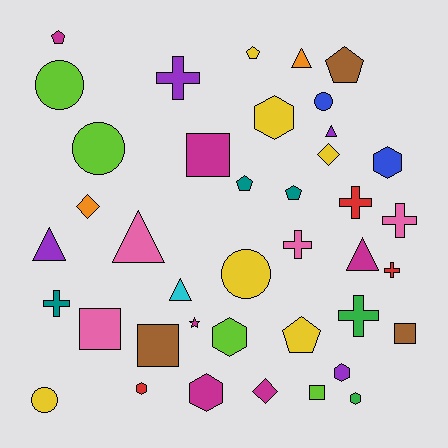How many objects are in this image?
There are 40 objects.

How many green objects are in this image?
There are 2 green objects.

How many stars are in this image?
There is 1 star.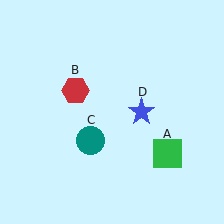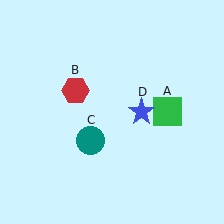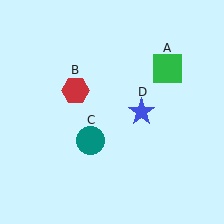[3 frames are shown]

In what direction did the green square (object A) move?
The green square (object A) moved up.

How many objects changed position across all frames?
1 object changed position: green square (object A).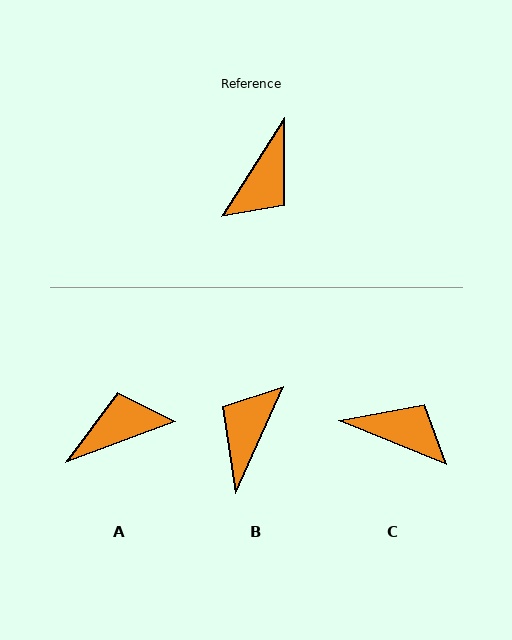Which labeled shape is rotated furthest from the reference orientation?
B, about 172 degrees away.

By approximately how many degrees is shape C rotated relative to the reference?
Approximately 100 degrees counter-clockwise.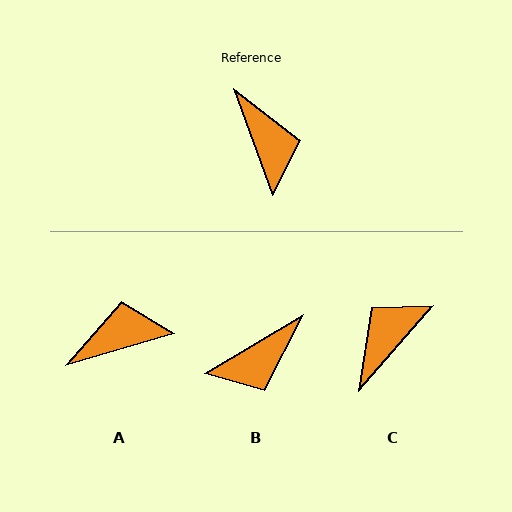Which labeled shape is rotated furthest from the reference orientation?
C, about 119 degrees away.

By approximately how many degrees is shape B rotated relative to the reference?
Approximately 80 degrees clockwise.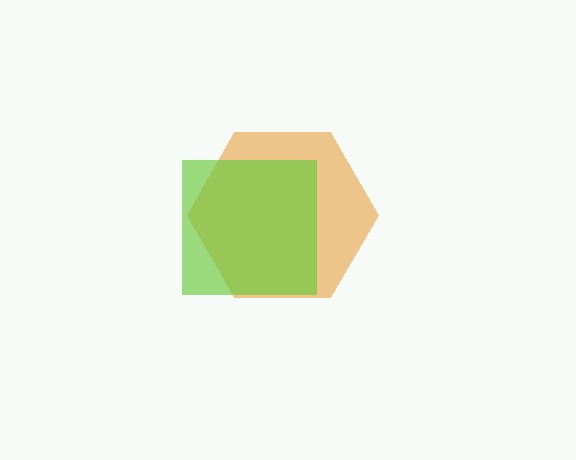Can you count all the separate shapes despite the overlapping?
Yes, there are 2 separate shapes.